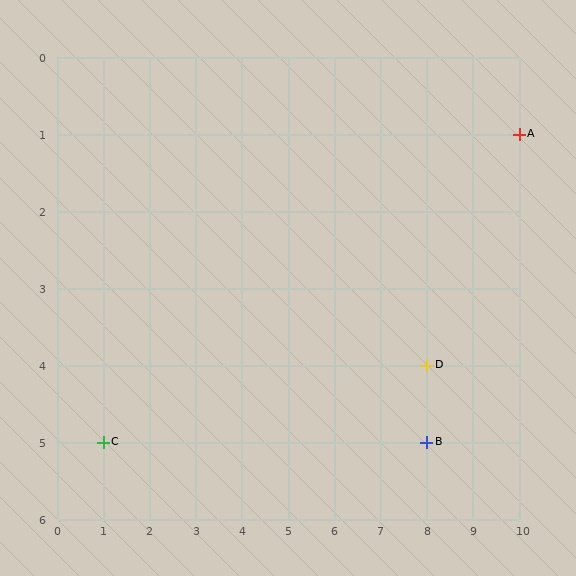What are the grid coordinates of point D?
Point D is at grid coordinates (8, 4).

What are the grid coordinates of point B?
Point B is at grid coordinates (8, 5).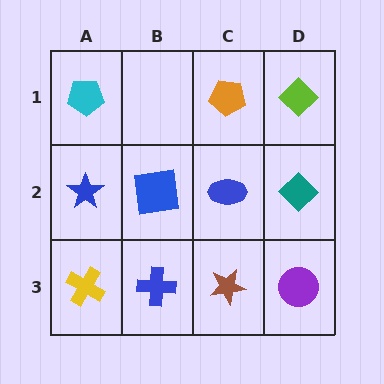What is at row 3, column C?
A brown star.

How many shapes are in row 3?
4 shapes.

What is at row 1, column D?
A lime diamond.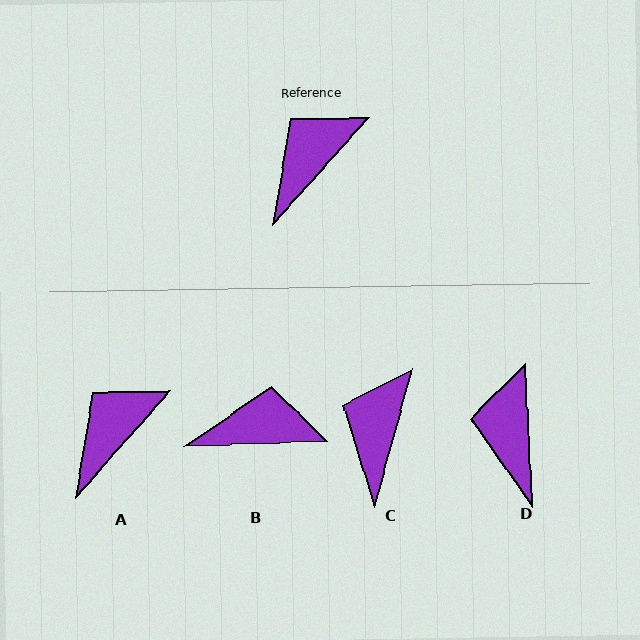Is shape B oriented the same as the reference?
No, it is off by about 46 degrees.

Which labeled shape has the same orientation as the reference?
A.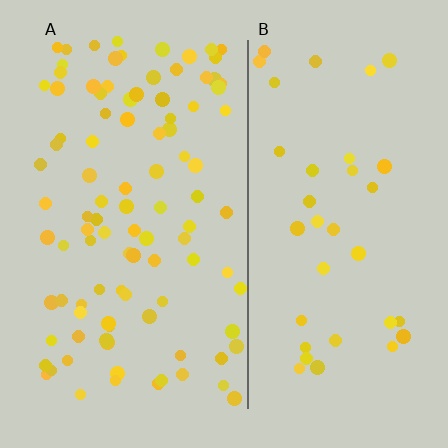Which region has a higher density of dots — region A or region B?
A (the left).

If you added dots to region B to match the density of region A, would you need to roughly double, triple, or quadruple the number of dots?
Approximately triple.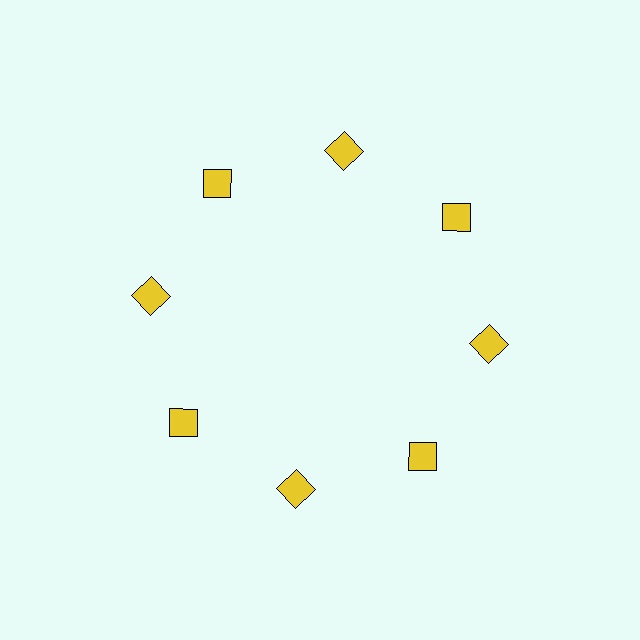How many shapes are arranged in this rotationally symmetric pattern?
There are 8 shapes, arranged in 8 groups of 1.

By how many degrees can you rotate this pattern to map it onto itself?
The pattern maps onto itself every 45 degrees of rotation.